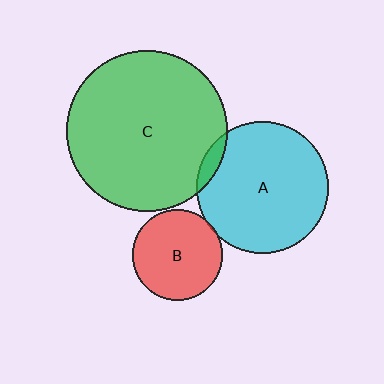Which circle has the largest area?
Circle C (green).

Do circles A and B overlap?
Yes.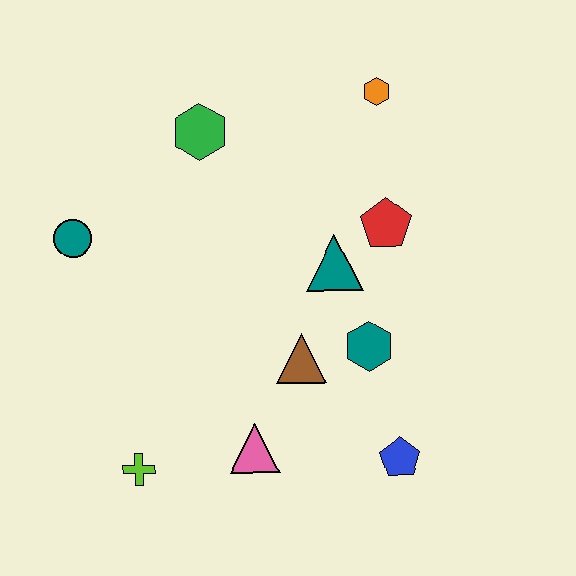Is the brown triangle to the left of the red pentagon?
Yes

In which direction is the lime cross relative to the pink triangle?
The lime cross is to the left of the pink triangle.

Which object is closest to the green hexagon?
The teal circle is closest to the green hexagon.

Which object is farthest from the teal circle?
The blue pentagon is farthest from the teal circle.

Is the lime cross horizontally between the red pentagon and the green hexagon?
No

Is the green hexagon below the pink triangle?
No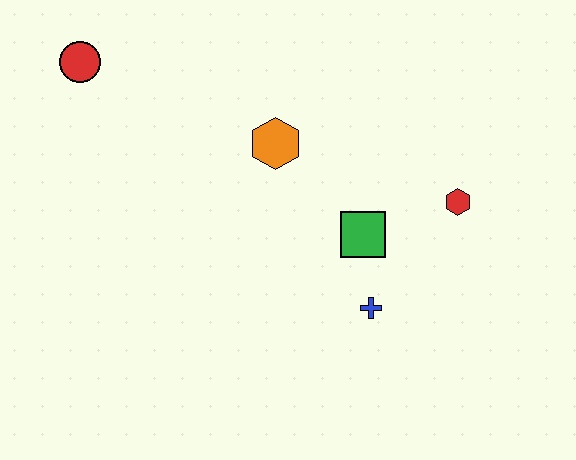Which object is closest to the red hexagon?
The green square is closest to the red hexagon.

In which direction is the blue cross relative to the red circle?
The blue cross is to the right of the red circle.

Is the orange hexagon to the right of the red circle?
Yes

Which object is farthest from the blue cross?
The red circle is farthest from the blue cross.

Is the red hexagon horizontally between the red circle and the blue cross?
No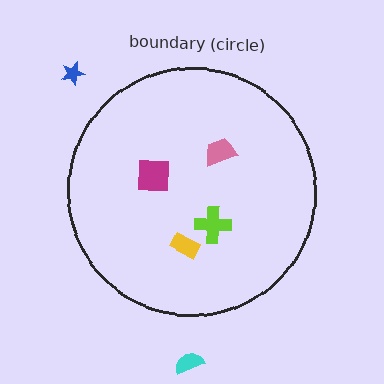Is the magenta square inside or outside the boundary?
Inside.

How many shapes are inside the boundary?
4 inside, 2 outside.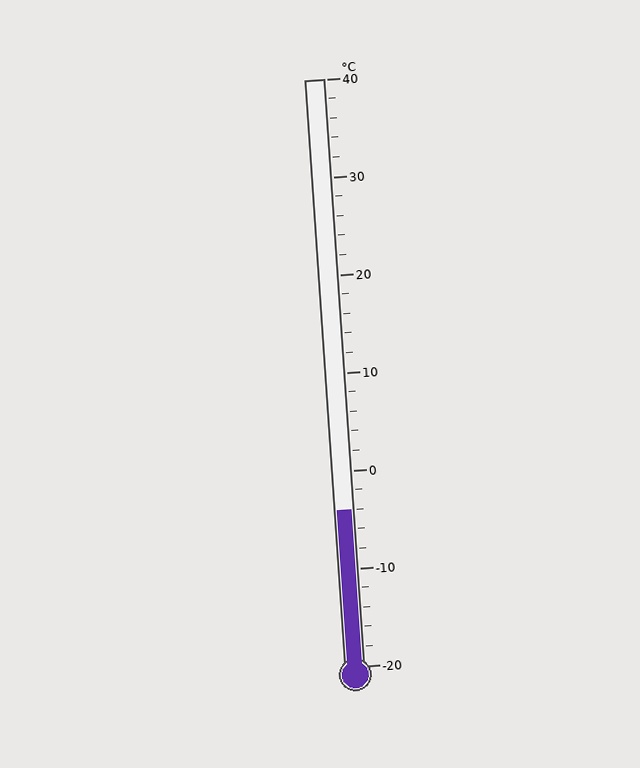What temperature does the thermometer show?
The thermometer shows approximately -4°C.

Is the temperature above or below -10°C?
The temperature is above -10°C.